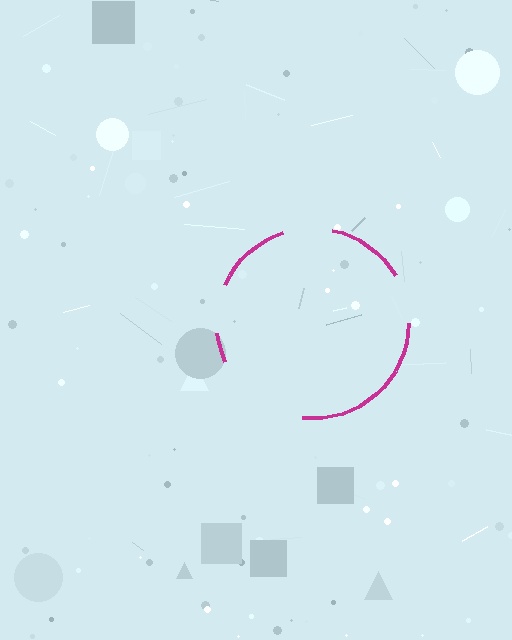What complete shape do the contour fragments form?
The contour fragments form a circle.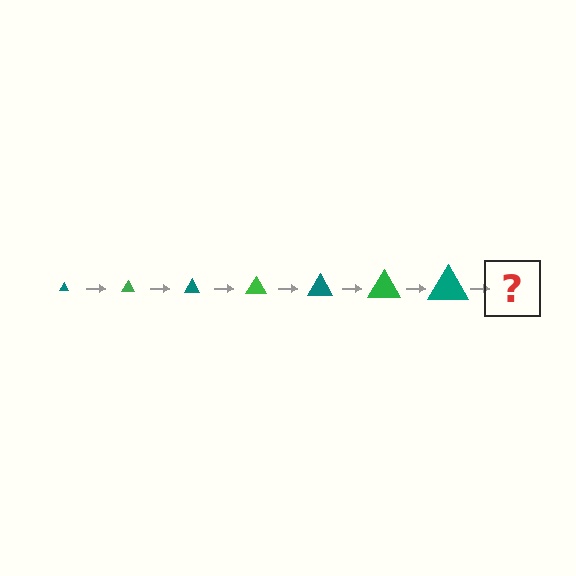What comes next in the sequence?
The next element should be a green triangle, larger than the previous one.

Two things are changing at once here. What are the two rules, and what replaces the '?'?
The two rules are that the triangle grows larger each step and the color cycles through teal and green. The '?' should be a green triangle, larger than the previous one.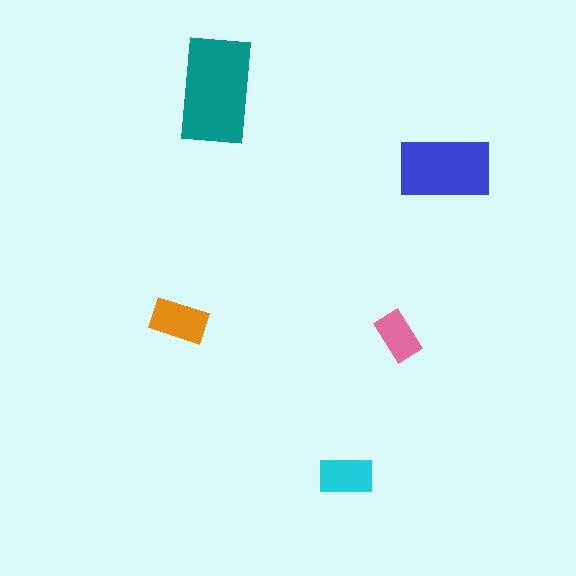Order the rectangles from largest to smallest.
the teal one, the blue one, the orange one, the cyan one, the pink one.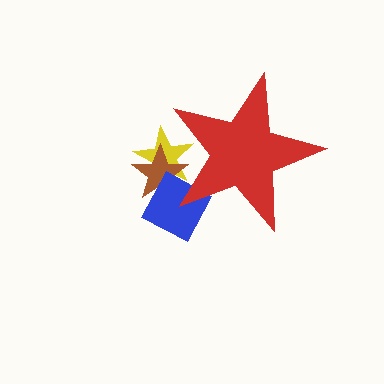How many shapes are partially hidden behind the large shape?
3 shapes are partially hidden.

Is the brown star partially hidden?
Yes, the brown star is partially hidden behind the red star.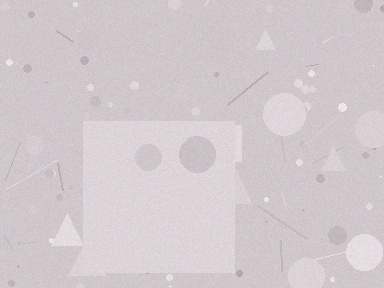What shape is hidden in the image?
A square is hidden in the image.